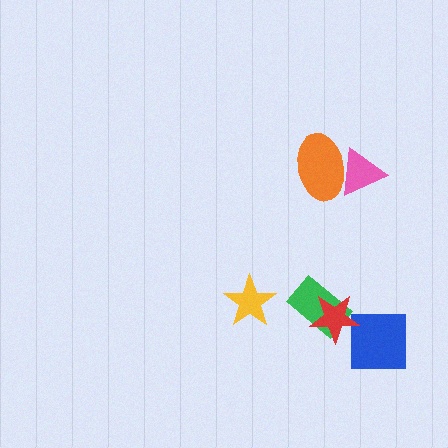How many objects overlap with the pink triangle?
1 object overlaps with the pink triangle.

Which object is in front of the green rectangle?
The red star is in front of the green rectangle.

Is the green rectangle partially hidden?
Yes, it is partially covered by another shape.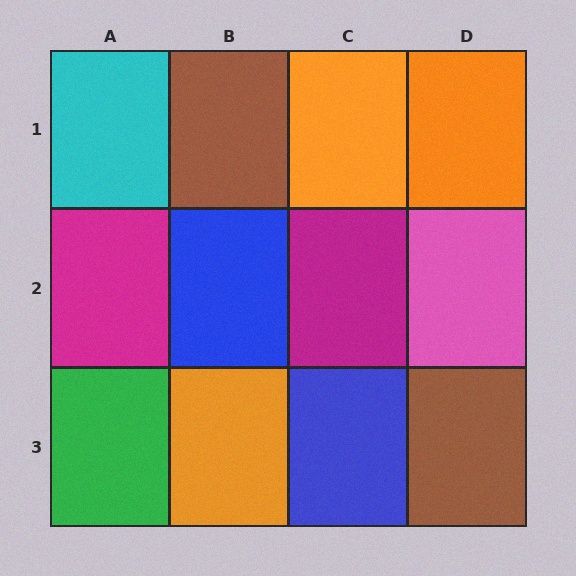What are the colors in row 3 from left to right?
Green, orange, blue, brown.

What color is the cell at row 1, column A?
Cyan.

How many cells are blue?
2 cells are blue.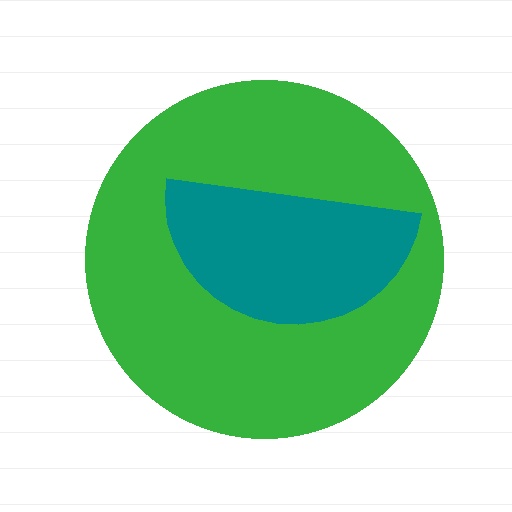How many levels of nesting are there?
2.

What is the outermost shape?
The green circle.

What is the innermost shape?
The teal semicircle.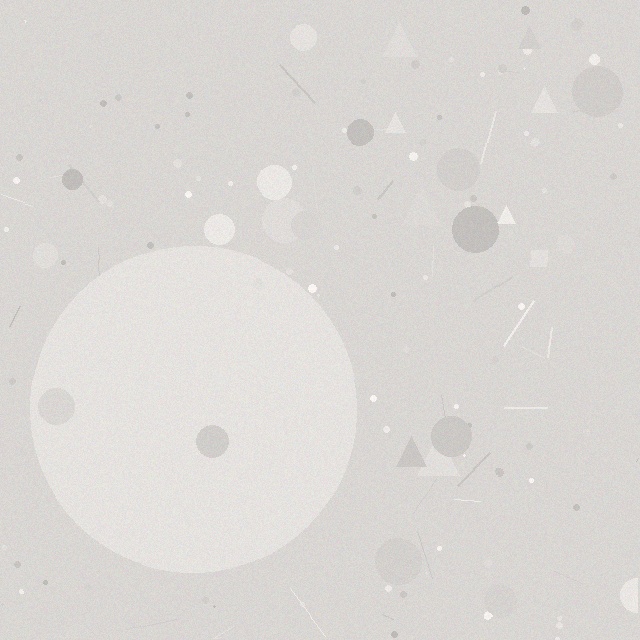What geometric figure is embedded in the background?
A circle is embedded in the background.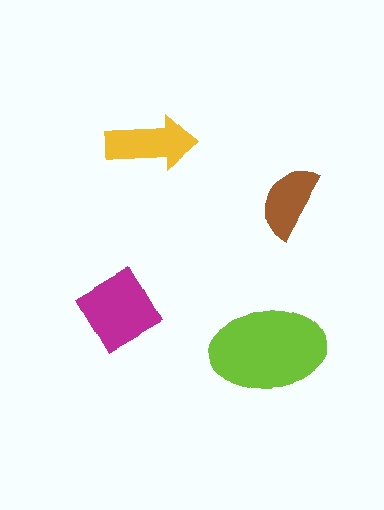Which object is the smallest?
The brown semicircle.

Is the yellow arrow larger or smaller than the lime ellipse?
Smaller.